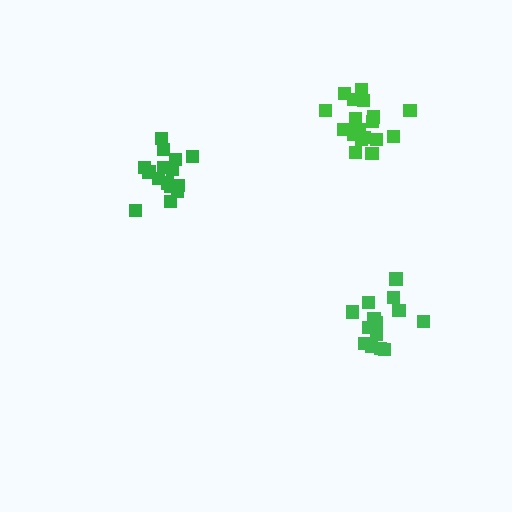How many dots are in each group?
Group 1: 14 dots, Group 2: 15 dots, Group 3: 19 dots (48 total).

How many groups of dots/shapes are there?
There are 3 groups.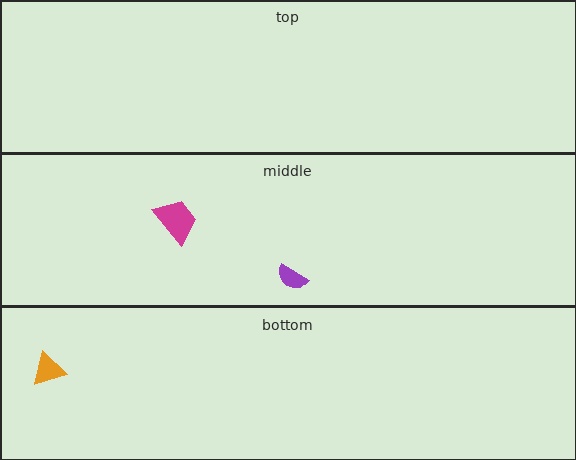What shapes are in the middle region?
The magenta trapezoid, the purple semicircle.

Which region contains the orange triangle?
The bottom region.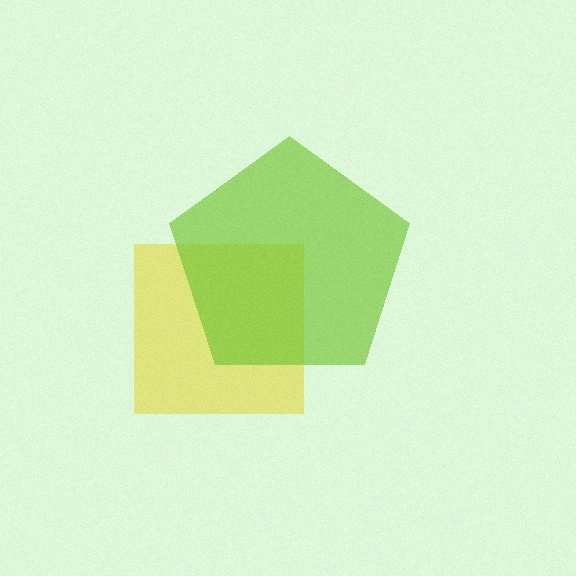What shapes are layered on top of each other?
The layered shapes are: a yellow square, a lime pentagon.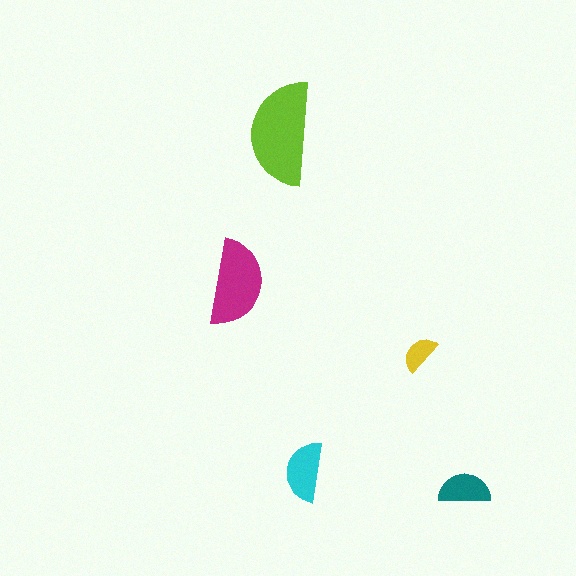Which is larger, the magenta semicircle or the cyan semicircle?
The magenta one.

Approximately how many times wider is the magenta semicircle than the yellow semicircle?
About 2 times wider.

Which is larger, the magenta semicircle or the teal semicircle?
The magenta one.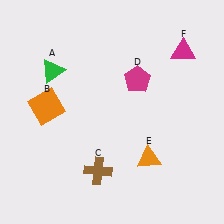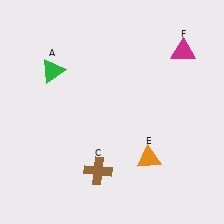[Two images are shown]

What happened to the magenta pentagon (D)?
The magenta pentagon (D) was removed in Image 2. It was in the top-right area of Image 1.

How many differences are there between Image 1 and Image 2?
There are 2 differences between the two images.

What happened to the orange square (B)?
The orange square (B) was removed in Image 2. It was in the top-left area of Image 1.